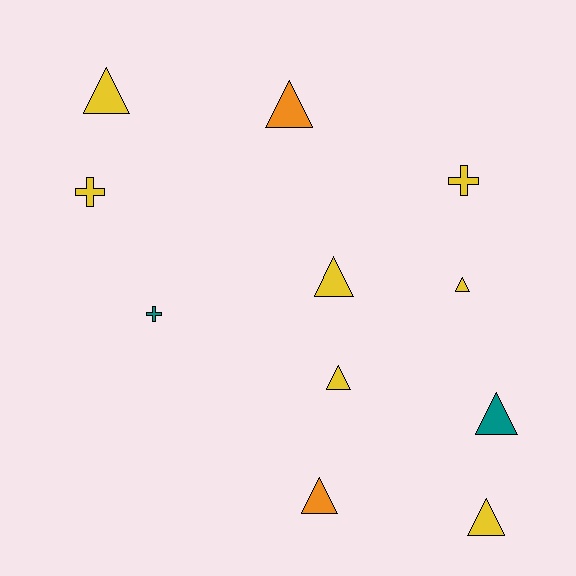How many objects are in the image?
There are 11 objects.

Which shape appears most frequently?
Triangle, with 8 objects.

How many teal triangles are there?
There is 1 teal triangle.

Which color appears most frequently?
Yellow, with 7 objects.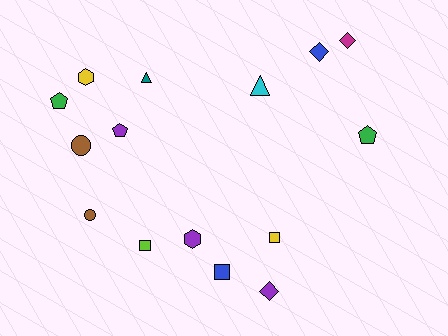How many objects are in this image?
There are 15 objects.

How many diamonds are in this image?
There are 3 diamonds.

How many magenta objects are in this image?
There is 1 magenta object.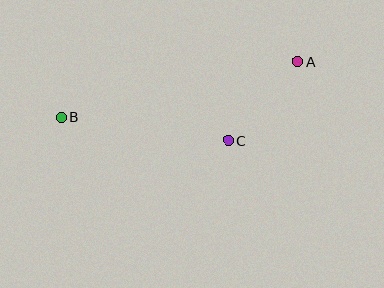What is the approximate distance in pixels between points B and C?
The distance between B and C is approximately 168 pixels.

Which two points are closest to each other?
Points A and C are closest to each other.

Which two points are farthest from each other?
Points A and B are farthest from each other.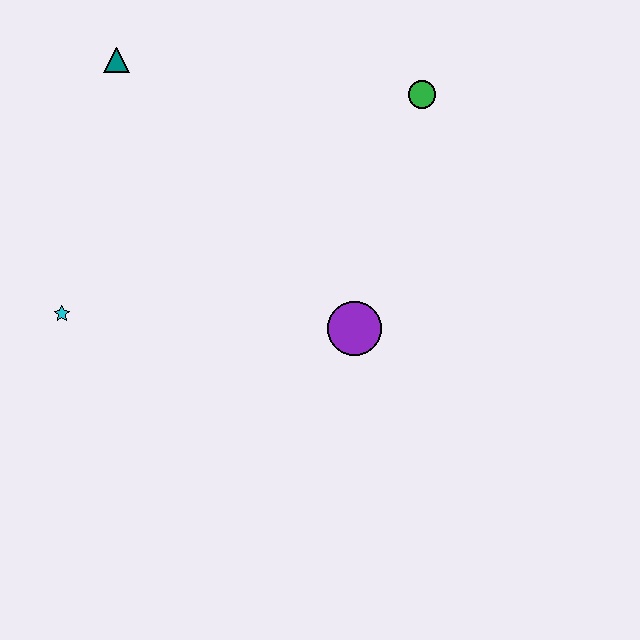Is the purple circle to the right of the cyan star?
Yes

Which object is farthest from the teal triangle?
The purple circle is farthest from the teal triangle.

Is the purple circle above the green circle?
No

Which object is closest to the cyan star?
The teal triangle is closest to the cyan star.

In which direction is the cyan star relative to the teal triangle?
The cyan star is below the teal triangle.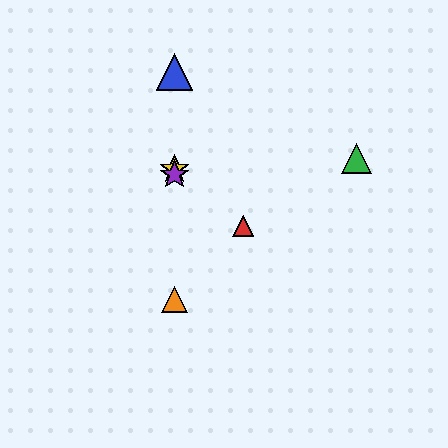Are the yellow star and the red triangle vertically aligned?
No, the yellow star is at x≈175 and the red triangle is at x≈243.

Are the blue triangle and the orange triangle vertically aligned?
Yes, both are at x≈175.